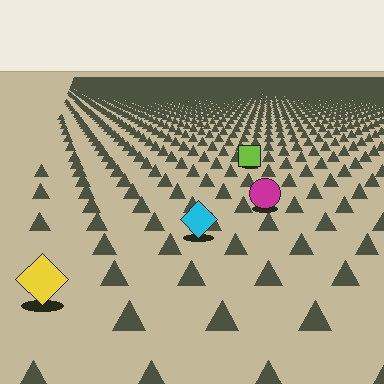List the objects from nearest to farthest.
From nearest to farthest: the yellow diamond, the cyan diamond, the magenta circle, the lime square.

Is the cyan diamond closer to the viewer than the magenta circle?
Yes. The cyan diamond is closer — you can tell from the texture gradient: the ground texture is coarser near it.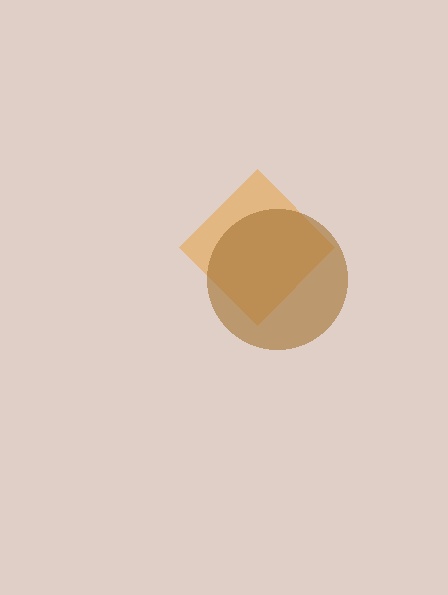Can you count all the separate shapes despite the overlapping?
Yes, there are 2 separate shapes.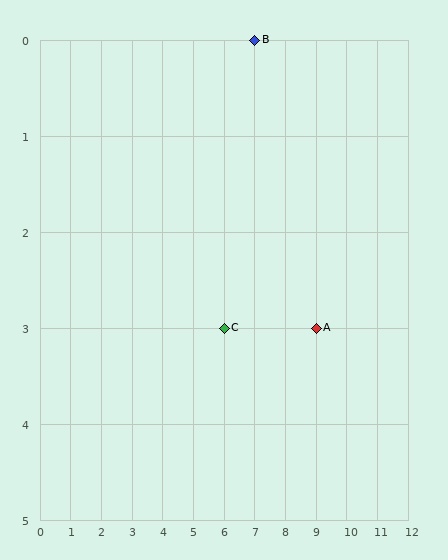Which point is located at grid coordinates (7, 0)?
Point B is at (7, 0).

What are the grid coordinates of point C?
Point C is at grid coordinates (6, 3).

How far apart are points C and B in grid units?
Points C and B are 1 column and 3 rows apart (about 3.2 grid units diagonally).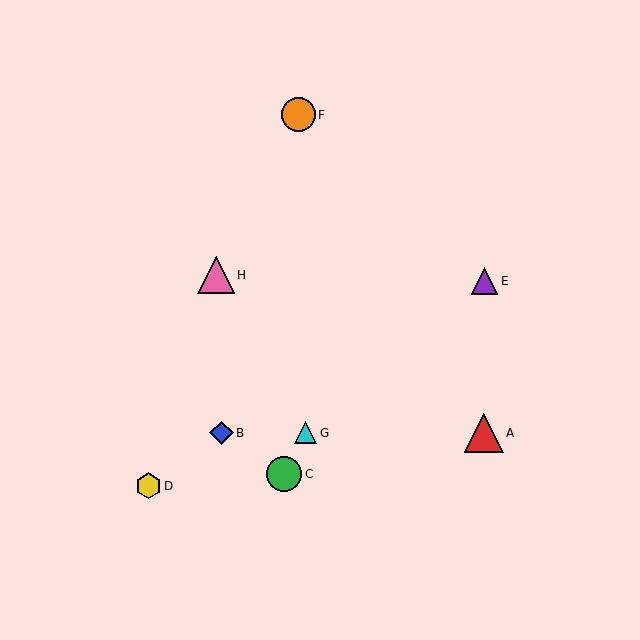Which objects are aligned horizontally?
Objects A, B, G are aligned horizontally.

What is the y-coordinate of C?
Object C is at y≈474.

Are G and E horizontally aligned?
No, G is at y≈433 and E is at y≈281.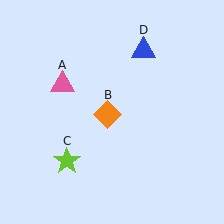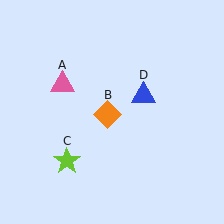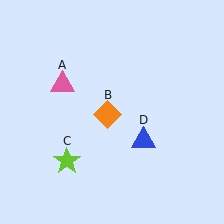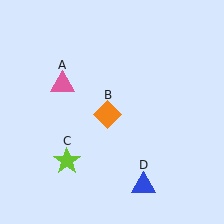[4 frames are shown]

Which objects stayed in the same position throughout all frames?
Pink triangle (object A) and orange diamond (object B) and lime star (object C) remained stationary.